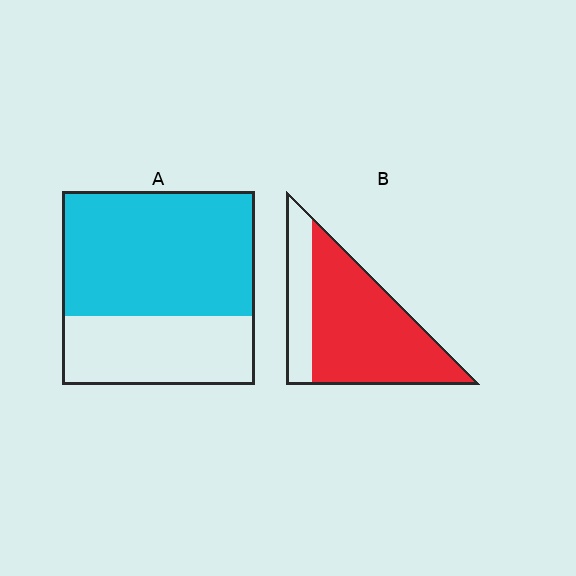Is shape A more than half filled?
Yes.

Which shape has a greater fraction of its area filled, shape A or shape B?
Shape B.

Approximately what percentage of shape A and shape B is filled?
A is approximately 65% and B is approximately 75%.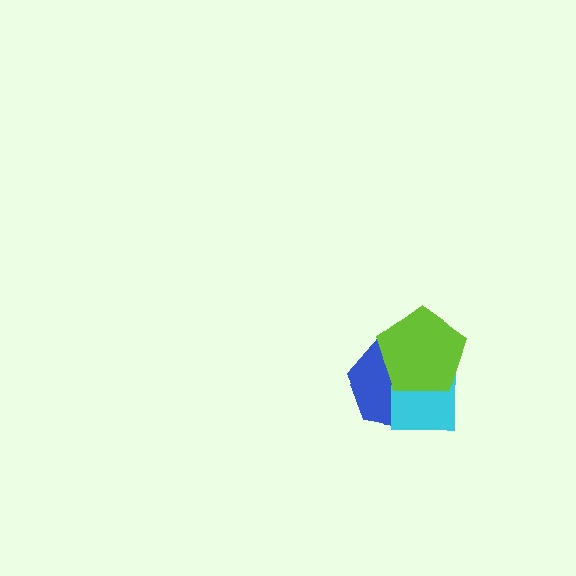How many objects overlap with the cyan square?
2 objects overlap with the cyan square.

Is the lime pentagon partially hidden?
No, no other shape covers it.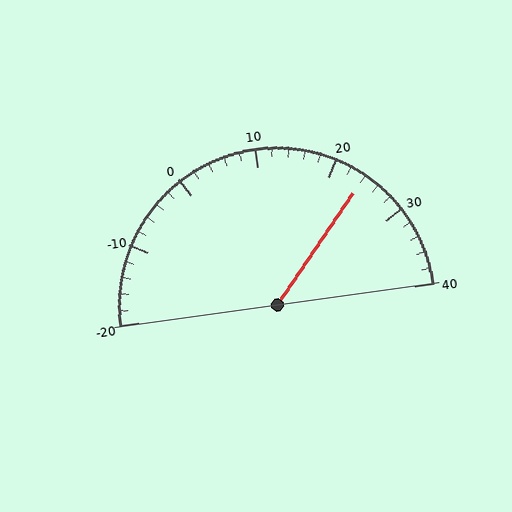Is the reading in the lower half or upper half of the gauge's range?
The reading is in the upper half of the range (-20 to 40).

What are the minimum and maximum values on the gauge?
The gauge ranges from -20 to 40.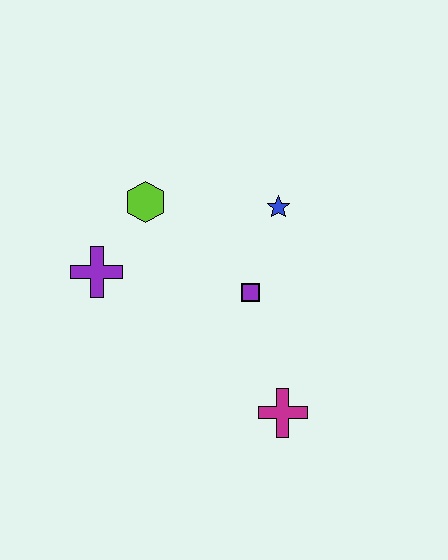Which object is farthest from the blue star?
The magenta cross is farthest from the blue star.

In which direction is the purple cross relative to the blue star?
The purple cross is to the left of the blue star.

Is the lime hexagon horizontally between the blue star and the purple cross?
Yes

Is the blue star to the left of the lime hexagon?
No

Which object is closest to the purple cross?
The lime hexagon is closest to the purple cross.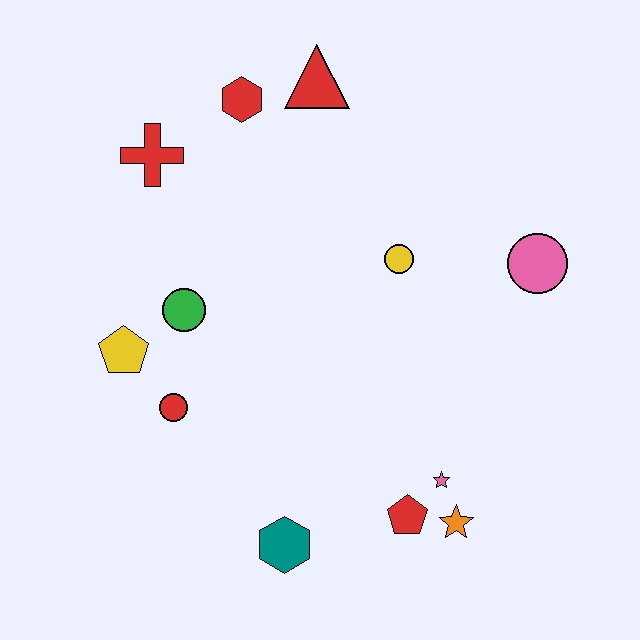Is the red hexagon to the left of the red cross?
No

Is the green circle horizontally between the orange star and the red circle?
Yes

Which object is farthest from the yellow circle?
The teal hexagon is farthest from the yellow circle.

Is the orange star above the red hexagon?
No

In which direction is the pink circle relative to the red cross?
The pink circle is to the right of the red cross.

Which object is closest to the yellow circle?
The pink circle is closest to the yellow circle.